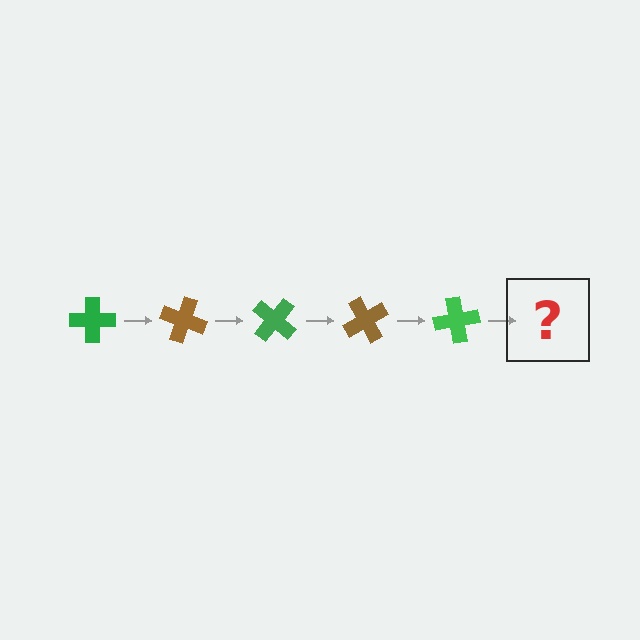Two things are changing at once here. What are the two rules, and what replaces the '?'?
The two rules are that it rotates 20 degrees each step and the color cycles through green and brown. The '?' should be a brown cross, rotated 100 degrees from the start.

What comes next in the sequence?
The next element should be a brown cross, rotated 100 degrees from the start.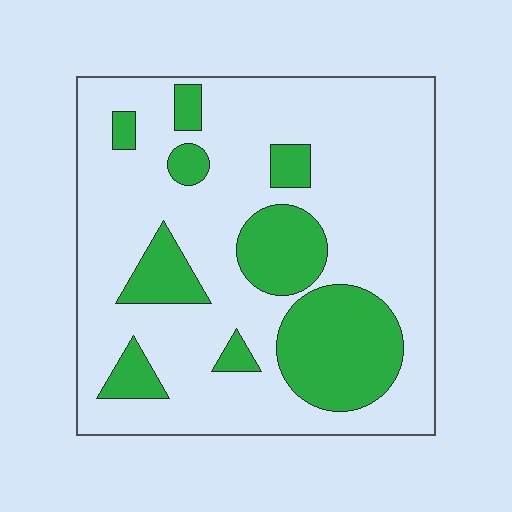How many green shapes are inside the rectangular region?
9.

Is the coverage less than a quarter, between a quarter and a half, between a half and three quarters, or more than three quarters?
Between a quarter and a half.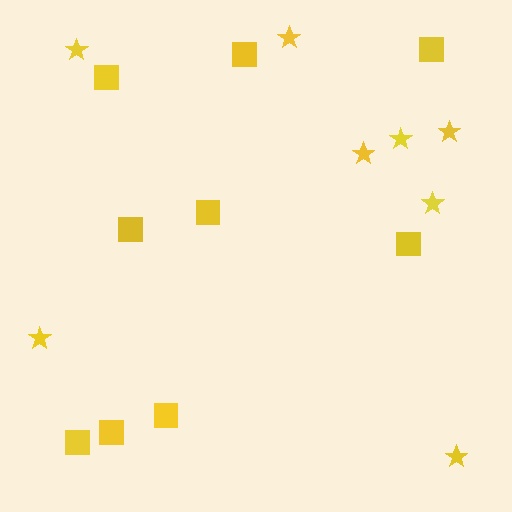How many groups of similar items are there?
There are 2 groups: one group of stars (8) and one group of squares (9).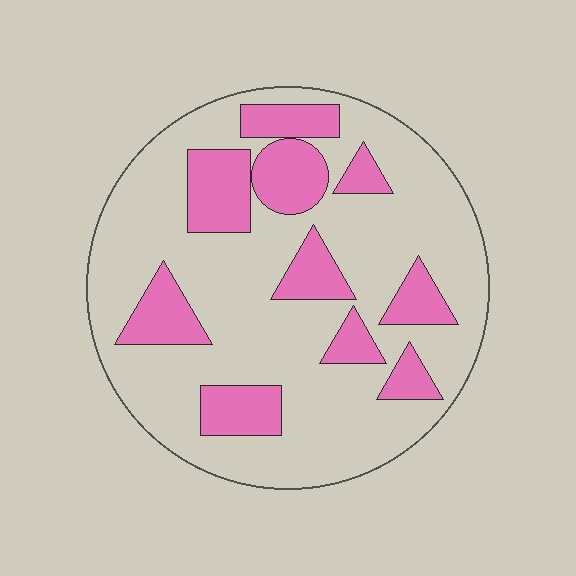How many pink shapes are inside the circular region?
10.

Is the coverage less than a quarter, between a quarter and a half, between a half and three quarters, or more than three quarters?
Between a quarter and a half.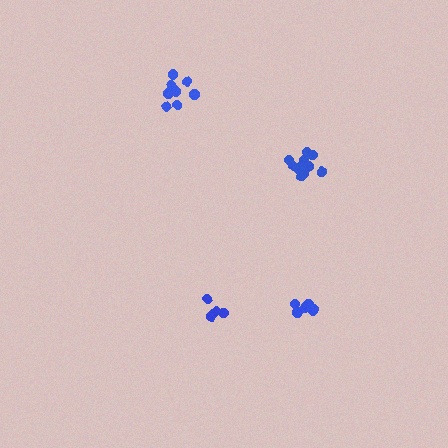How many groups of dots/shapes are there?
There are 4 groups.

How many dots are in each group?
Group 1: 6 dots, Group 2: 7 dots, Group 3: 10 dots, Group 4: 11 dots (34 total).